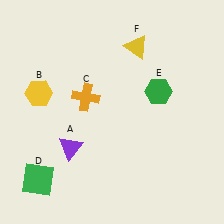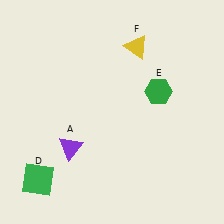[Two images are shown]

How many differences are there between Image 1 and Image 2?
There are 2 differences between the two images.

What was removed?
The orange cross (C), the yellow hexagon (B) were removed in Image 2.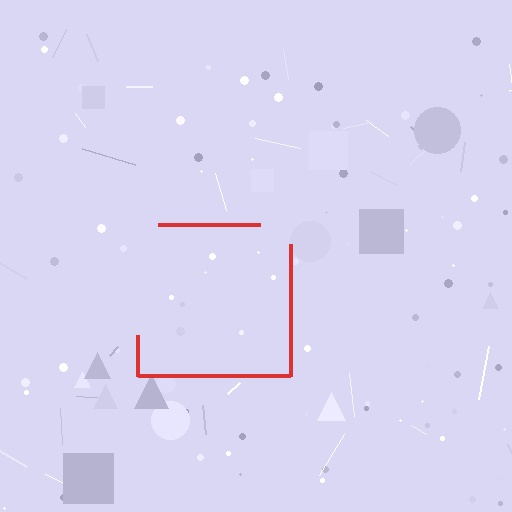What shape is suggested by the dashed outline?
The dashed outline suggests a square.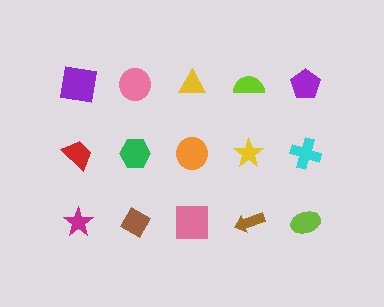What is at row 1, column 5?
A purple pentagon.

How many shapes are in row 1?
5 shapes.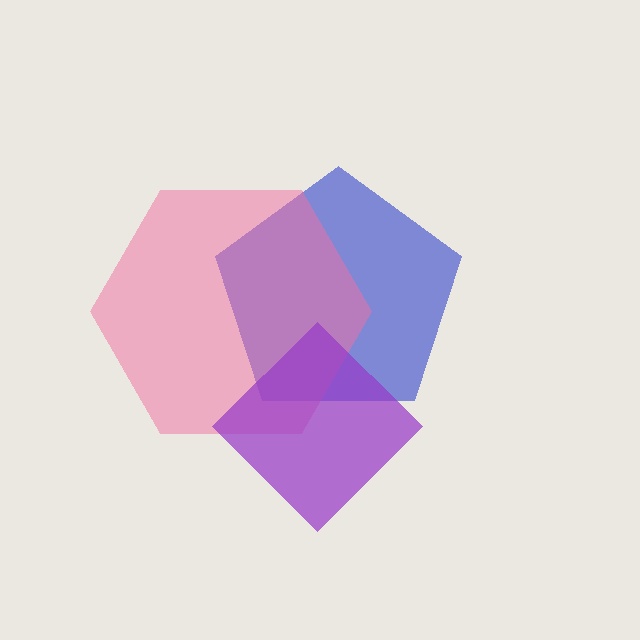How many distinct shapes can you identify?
There are 3 distinct shapes: a blue pentagon, a pink hexagon, a purple diamond.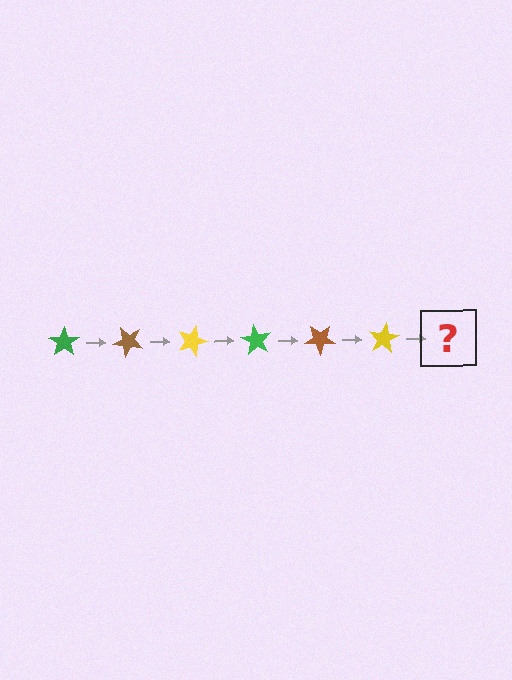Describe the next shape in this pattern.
It should be a green star, rotated 270 degrees from the start.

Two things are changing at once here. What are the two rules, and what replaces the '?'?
The two rules are that it rotates 45 degrees each step and the color cycles through green, brown, and yellow. The '?' should be a green star, rotated 270 degrees from the start.